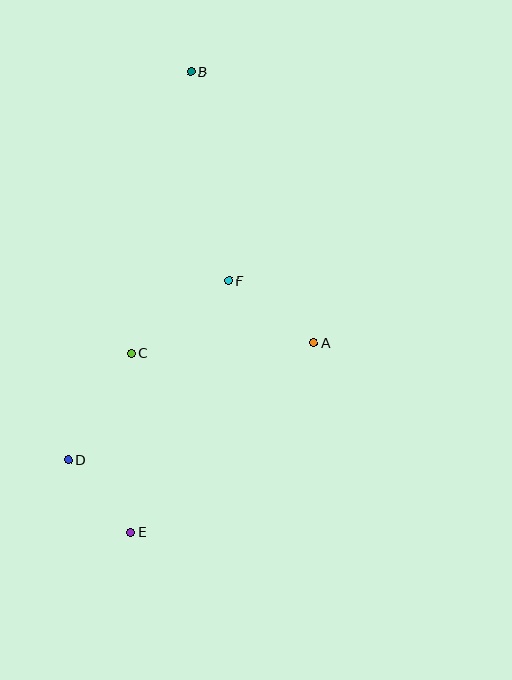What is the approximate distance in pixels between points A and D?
The distance between A and D is approximately 272 pixels.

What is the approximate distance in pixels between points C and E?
The distance between C and E is approximately 179 pixels.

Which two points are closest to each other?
Points D and E are closest to each other.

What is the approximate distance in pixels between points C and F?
The distance between C and F is approximately 122 pixels.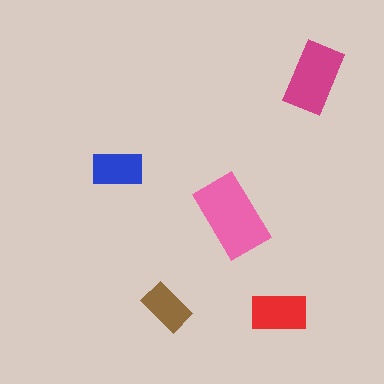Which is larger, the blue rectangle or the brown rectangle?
The blue one.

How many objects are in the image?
There are 5 objects in the image.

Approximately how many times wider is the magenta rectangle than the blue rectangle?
About 1.5 times wider.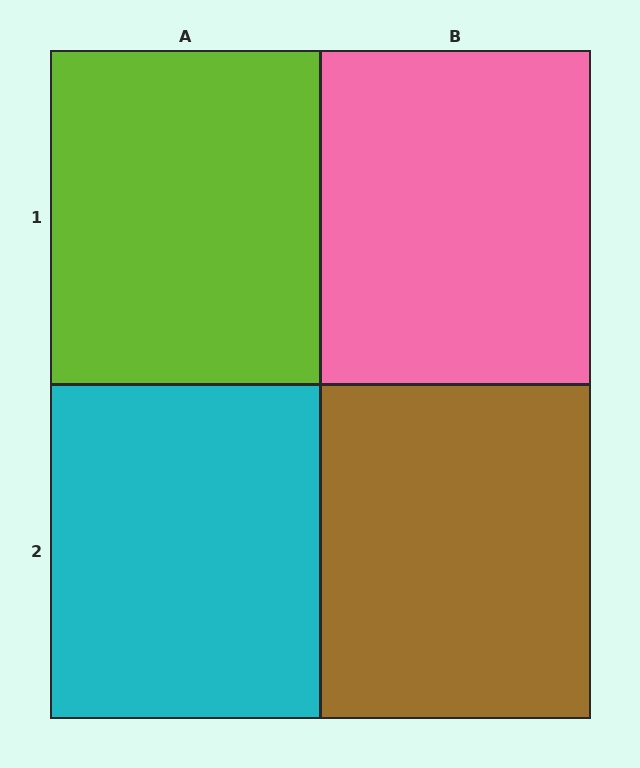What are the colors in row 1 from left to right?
Lime, pink.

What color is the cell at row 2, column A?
Cyan.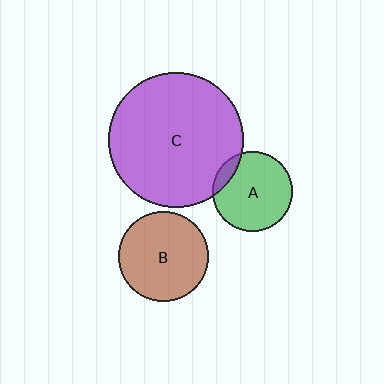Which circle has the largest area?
Circle C (purple).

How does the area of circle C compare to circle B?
Approximately 2.2 times.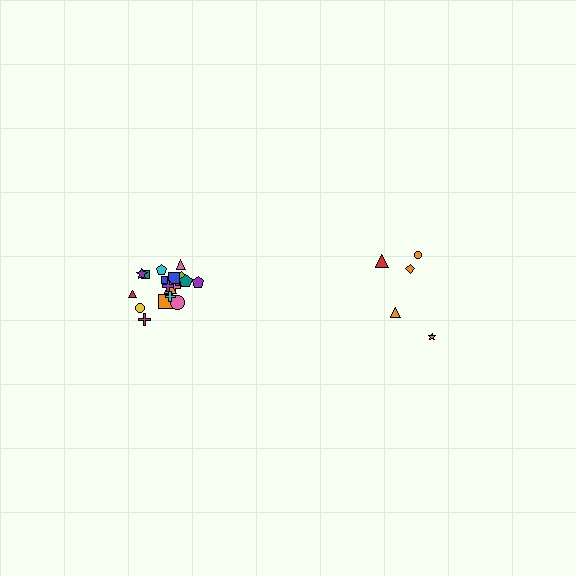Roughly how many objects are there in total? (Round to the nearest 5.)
Roughly 25 objects in total.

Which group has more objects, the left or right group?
The left group.